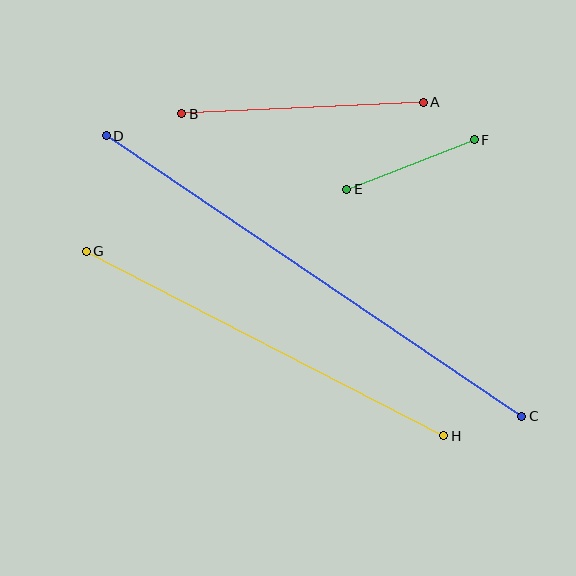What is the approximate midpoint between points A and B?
The midpoint is at approximately (303, 108) pixels.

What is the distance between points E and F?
The distance is approximately 136 pixels.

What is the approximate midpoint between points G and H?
The midpoint is at approximately (265, 344) pixels.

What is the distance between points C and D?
The distance is approximately 501 pixels.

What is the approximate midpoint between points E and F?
The midpoint is at approximately (410, 165) pixels.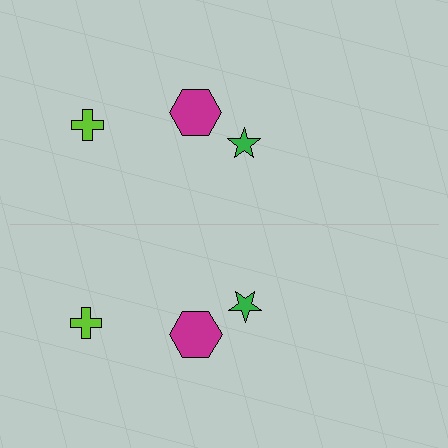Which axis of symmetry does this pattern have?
The pattern has a horizontal axis of symmetry running through the center of the image.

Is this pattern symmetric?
Yes, this pattern has bilateral (reflection) symmetry.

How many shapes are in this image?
There are 6 shapes in this image.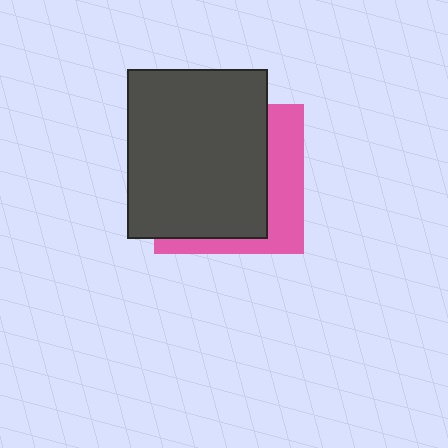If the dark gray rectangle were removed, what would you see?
You would see the complete pink square.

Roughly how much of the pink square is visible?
A small part of it is visible (roughly 31%).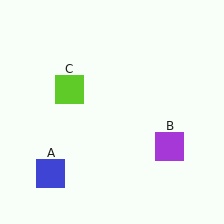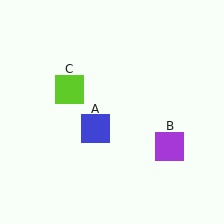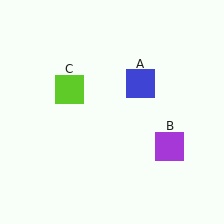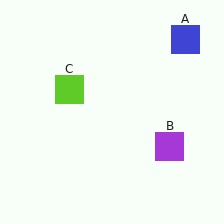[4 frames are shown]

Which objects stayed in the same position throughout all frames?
Purple square (object B) and lime square (object C) remained stationary.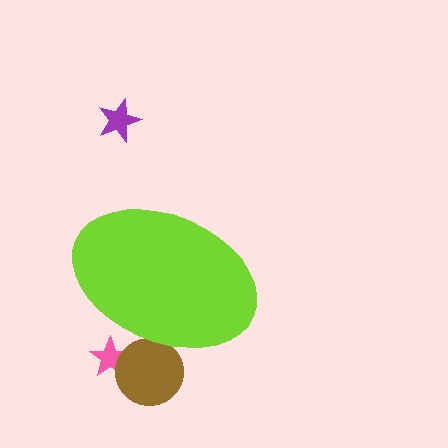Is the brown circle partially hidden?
Yes, the brown circle is partially hidden behind the lime ellipse.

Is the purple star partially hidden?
No, the purple star is fully visible.